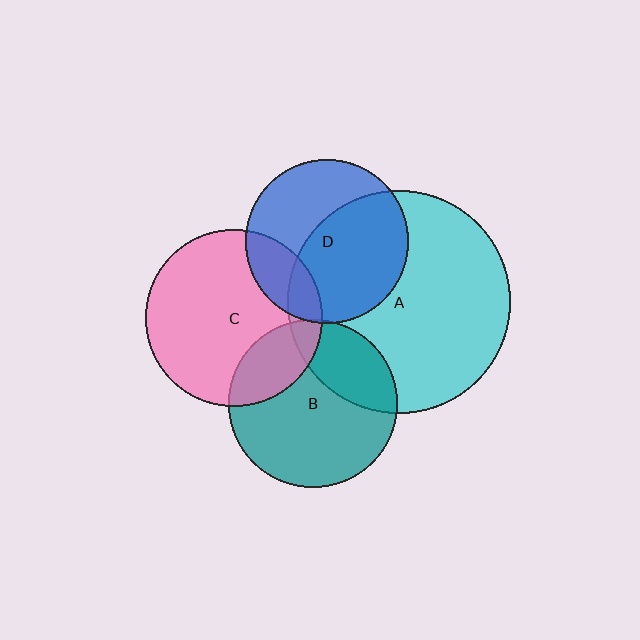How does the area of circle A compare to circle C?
Approximately 1.6 times.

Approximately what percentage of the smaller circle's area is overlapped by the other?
Approximately 5%.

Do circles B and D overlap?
Yes.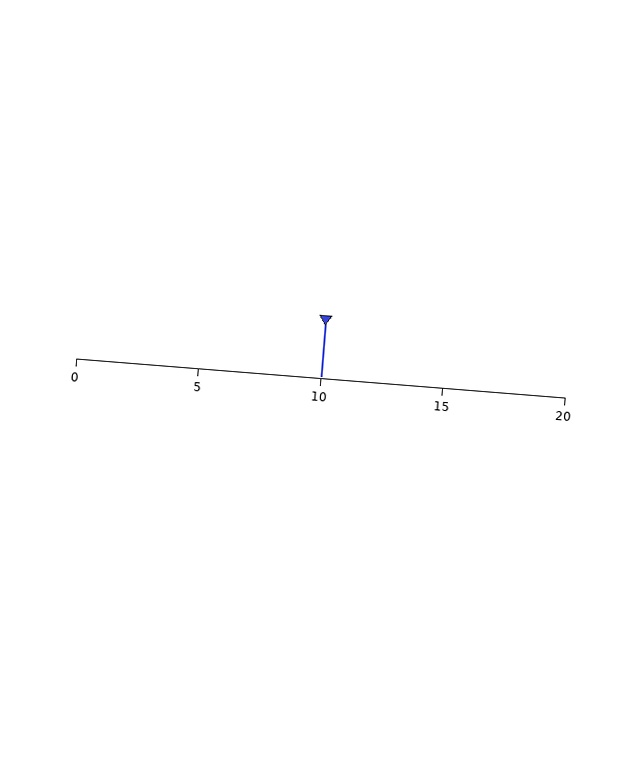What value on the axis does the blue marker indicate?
The marker indicates approximately 10.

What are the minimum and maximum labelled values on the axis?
The axis runs from 0 to 20.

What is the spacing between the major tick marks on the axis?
The major ticks are spaced 5 apart.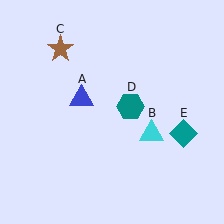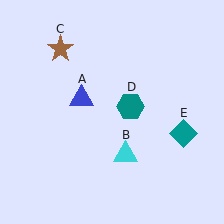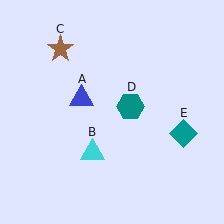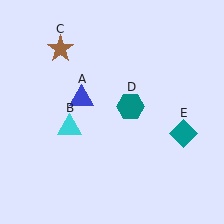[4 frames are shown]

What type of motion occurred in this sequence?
The cyan triangle (object B) rotated clockwise around the center of the scene.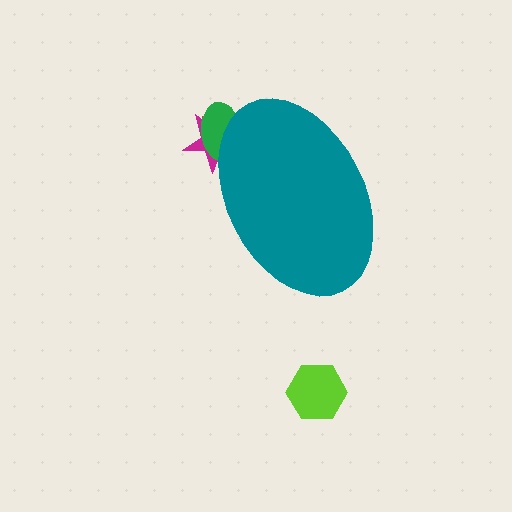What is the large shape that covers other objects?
A teal ellipse.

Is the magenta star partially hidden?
Yes, the magenta star is partially hidden behind the teal ellipse.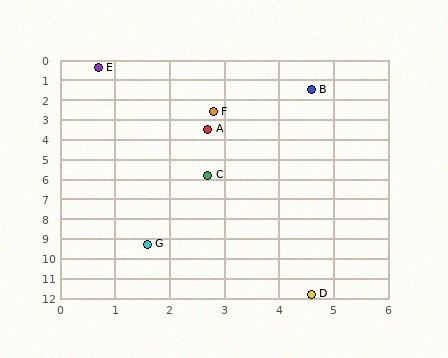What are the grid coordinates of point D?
Point D is at approximately (4.6, 11.8).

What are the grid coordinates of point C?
Point C is at approximately (2.7, 5.8).